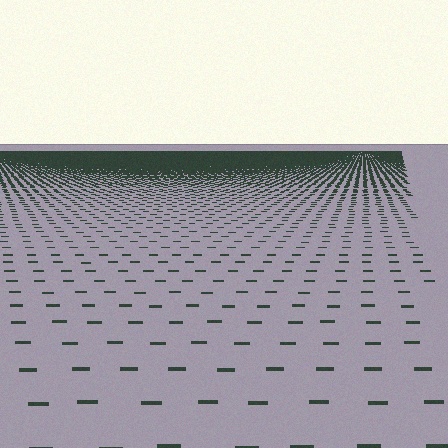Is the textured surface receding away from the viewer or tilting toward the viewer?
The surface is receding away from the viewer. Texture elements get smaller and denser toward the top.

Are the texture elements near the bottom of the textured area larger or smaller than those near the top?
Larger. Near the bottom, elements are closer to the viewer and appear at a bigger on-screen size.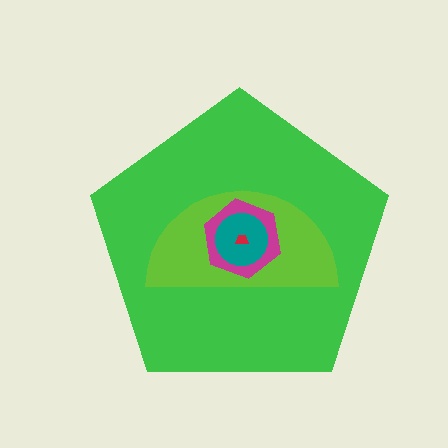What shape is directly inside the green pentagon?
The lime semicircle.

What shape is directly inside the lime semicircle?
The magenta hexagon.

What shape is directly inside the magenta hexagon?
The teal circle.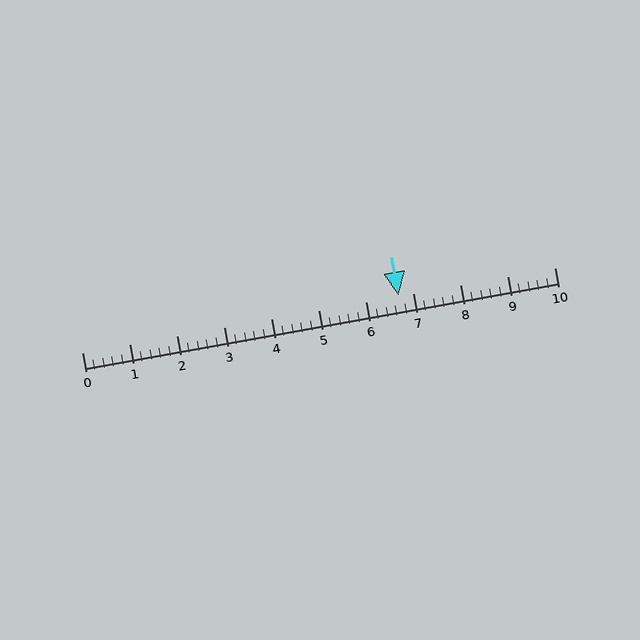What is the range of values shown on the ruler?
The ruler shows values from 0 to 10.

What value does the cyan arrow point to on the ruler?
The cyan arrow points to approximately 6.7.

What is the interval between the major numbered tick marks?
The major tick marks are spaced 1 units apart.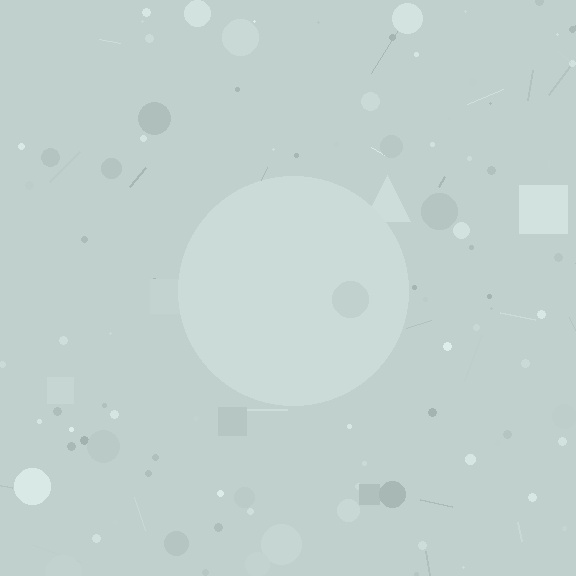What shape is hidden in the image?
A circle is hidden in the image.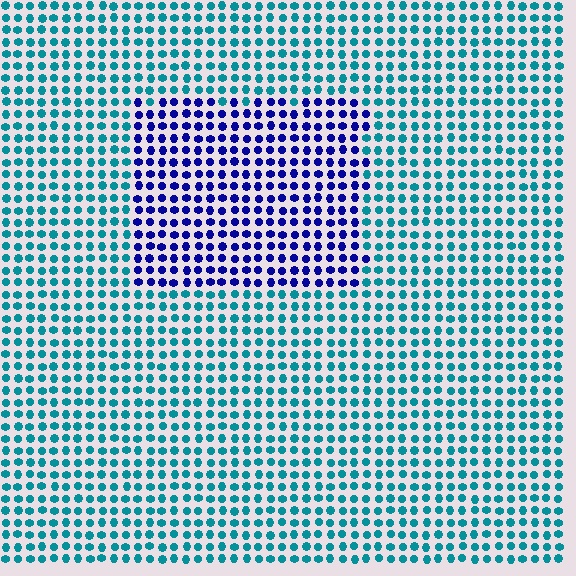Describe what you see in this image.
The image is filled with small teal elements in a uniform arrangement. A rectangle-shaped region is visible where the elements are tinted to a slightly different hue, forming a subtle color boundary.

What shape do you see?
I see a rectangle.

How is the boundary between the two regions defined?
The boundary is defined purely by a slight shift in hue (about 56 degrees). Spacing, size, and orientation are identical on both sides.